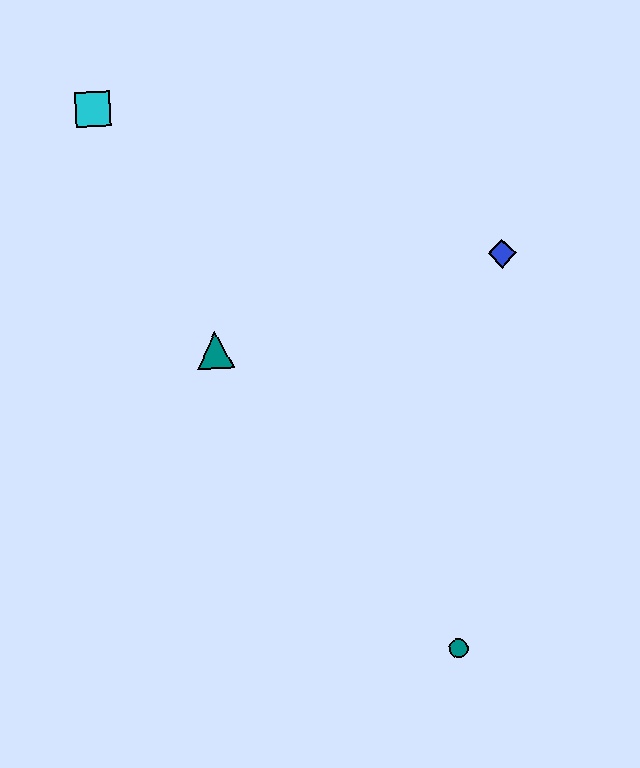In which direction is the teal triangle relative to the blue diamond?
The teal triangle is to the left of the blue diamond.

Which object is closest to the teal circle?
The teal triangle is closest to the teal circle.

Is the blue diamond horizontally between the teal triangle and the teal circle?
No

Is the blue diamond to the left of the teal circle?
No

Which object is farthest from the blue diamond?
The cyan square is farthest from the blue diamond.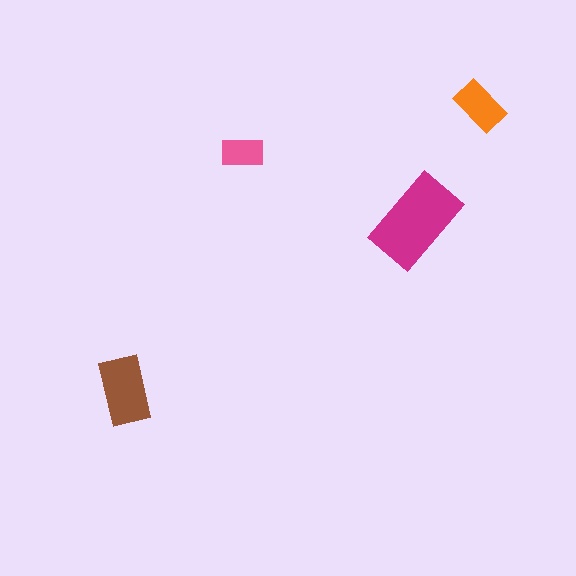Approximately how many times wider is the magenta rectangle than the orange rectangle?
About 2 times wider.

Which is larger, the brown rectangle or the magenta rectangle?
The magenta one.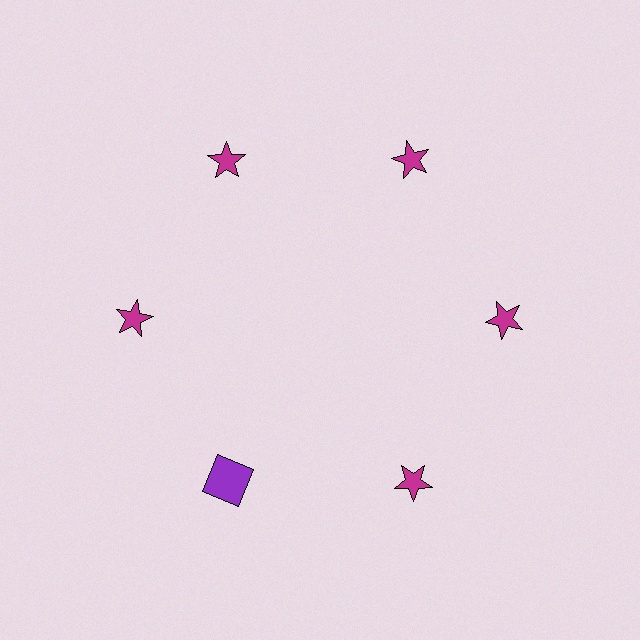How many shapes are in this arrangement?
There are 6 shapes arranged in a ring pattern.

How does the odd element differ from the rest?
It differs in both color (purple instead of magenta) and shape (square instead of star).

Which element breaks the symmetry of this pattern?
The purple square at roughly the 7 o'clock position breaks the symmetry. All other shapes are magenta stars.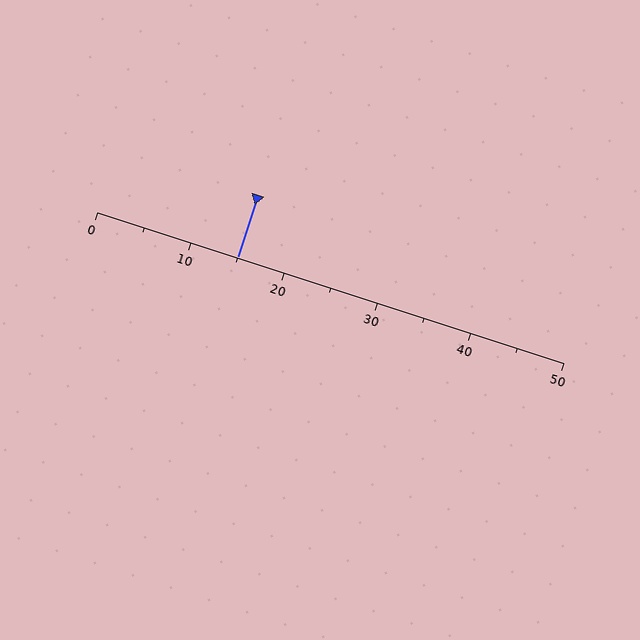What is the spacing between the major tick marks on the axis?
The major ticks are spaced 10 apart.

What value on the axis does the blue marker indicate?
The marker indicates approximately 15.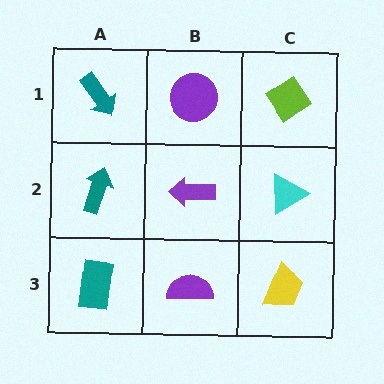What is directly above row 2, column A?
A teal arrow.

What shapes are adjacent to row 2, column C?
A lime diamond (row 1, column C), a yellow trapezoid (row 3, column C), a purple arrow (row 2, column B).